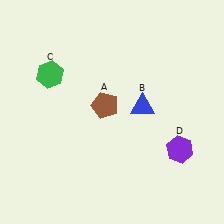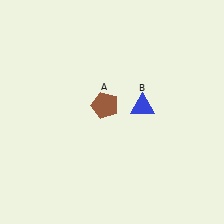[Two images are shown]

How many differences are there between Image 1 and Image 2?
There are 2 differences between the two images.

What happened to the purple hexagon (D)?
The purple hexagon (D) was removed in Image 2. It was in the bottom-right area of Image 1.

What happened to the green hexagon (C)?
The green hexagon (C) was removed in Image 2. It was in the top-left area of Image 1.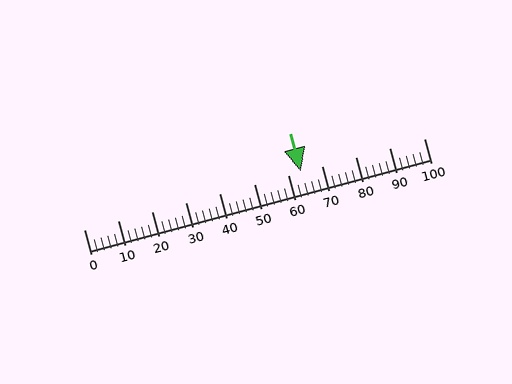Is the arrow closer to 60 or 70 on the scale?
The arrow is closer to 60.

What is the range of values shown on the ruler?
The ruler shows values from 0 to 100.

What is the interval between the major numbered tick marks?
The major tick marks are spaced 10 units apart.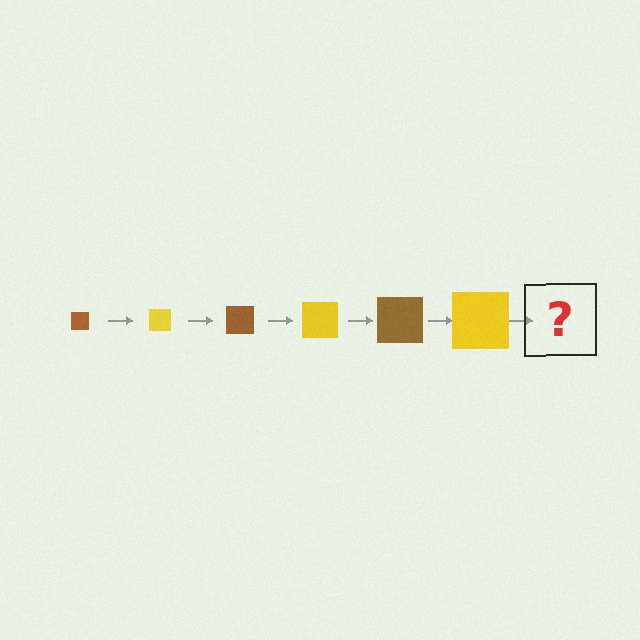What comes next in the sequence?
The next element should be a brown square, larger than the previous one.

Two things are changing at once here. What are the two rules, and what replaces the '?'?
The two rules are that the square grows larger each step and the color cycles through brown and yellow. The '?' should be a brown square, larger than the previous one.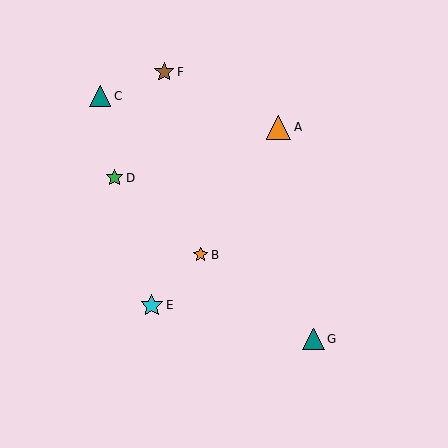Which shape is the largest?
The orange triangle (labeled A) is the largest.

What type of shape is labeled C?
Shape C is a teal triangle.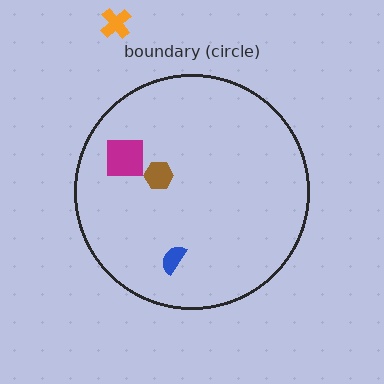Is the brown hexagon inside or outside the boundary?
Inside.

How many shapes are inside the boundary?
3 inside, 1 outside.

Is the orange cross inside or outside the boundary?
Outside.